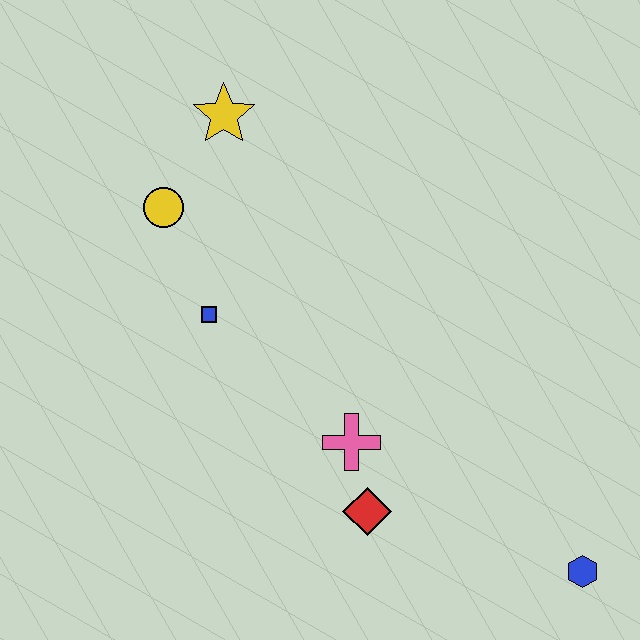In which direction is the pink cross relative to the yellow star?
The pink cross is below the yellow star.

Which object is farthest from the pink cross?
The yellow star is farthest from the pink cross.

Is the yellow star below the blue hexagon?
No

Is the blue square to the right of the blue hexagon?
No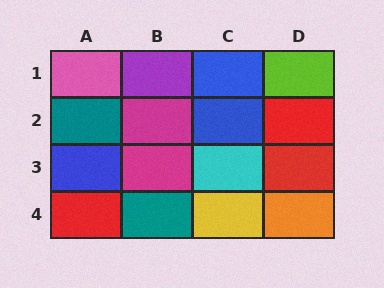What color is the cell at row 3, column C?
Cyan.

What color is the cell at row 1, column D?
Lime.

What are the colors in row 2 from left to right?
Teal, magenta, blue, red.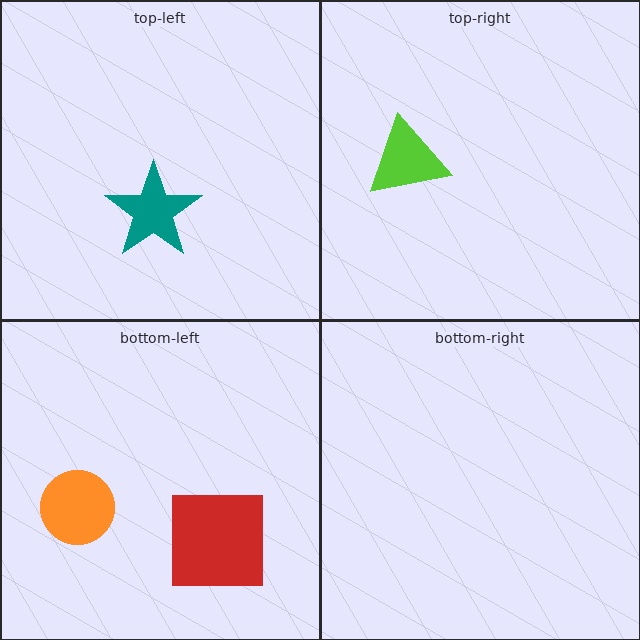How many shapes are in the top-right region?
1.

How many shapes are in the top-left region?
1.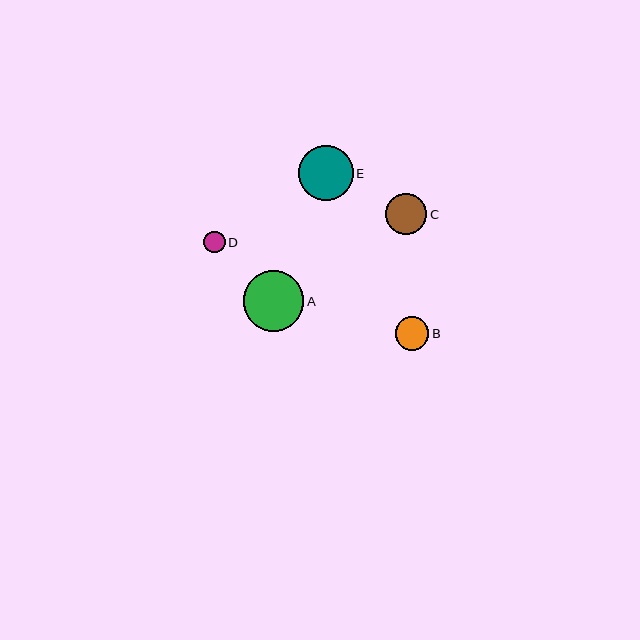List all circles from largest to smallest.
From largest to smallest: A, E, C, B, D.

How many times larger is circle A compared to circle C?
Circle A is approximately 1.5 times the size of circle C.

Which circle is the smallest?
Circle D is the smallest with a size of approximately 21 pixels.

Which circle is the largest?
Circle A is the largest with a size of approximately 61 pixels.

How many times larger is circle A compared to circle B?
Circle A is approximately 1.8 times the size of circle B.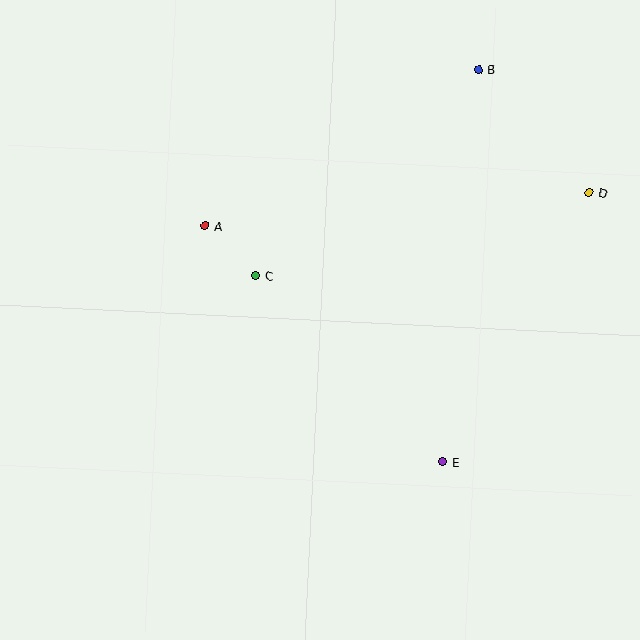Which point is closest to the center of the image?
Point C at (256, 276) is closest to the center.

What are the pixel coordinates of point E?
Point E is at (443, 462).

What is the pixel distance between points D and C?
The distance between D and C is 344 pixels.